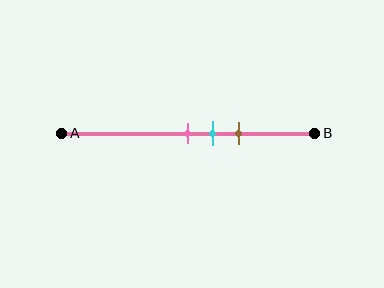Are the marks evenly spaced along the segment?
Yes, the marks are approximately evenly spaced.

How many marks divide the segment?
There are 3 marks dividing the segment.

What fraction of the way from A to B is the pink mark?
The pink mark is approximately 50% (0.5) of the way from A to B.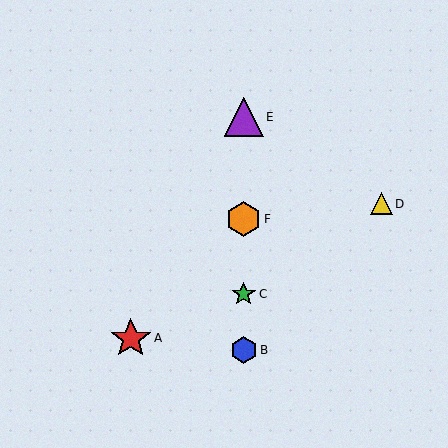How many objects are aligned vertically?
4 objects (B, C, E, F) are aligned vertically.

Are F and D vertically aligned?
No, F is at x≈244 and D is at x≈381.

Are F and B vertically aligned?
Yes, both are at x≈244.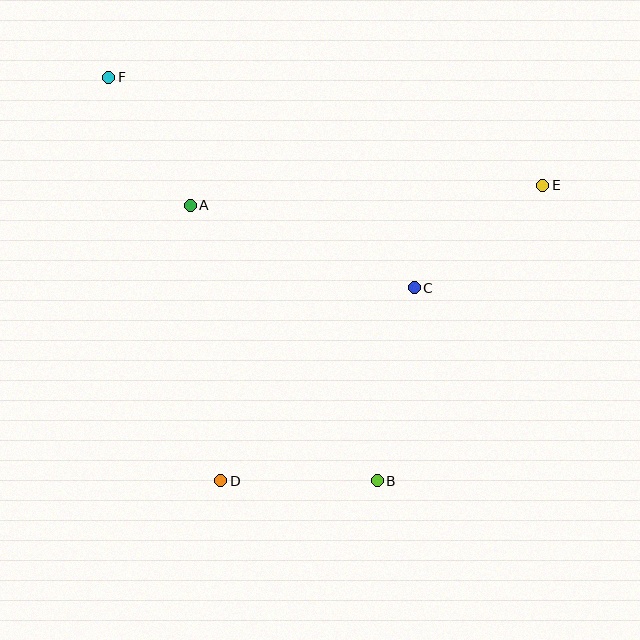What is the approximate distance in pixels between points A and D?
The distance between A and D is approximately 277 pixels.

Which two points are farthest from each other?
Points B and F are farthest from each other.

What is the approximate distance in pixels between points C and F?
The distance between C and F is approximately 371 pixels.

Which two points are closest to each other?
Points A and F are closest to each other.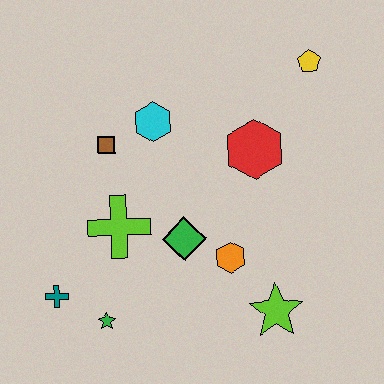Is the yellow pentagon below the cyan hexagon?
No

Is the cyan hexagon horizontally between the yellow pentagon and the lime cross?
Yes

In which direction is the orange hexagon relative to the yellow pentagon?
The orange hexagon is below the yellow pentagon.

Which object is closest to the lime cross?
The green diamond is closest to the lime cross.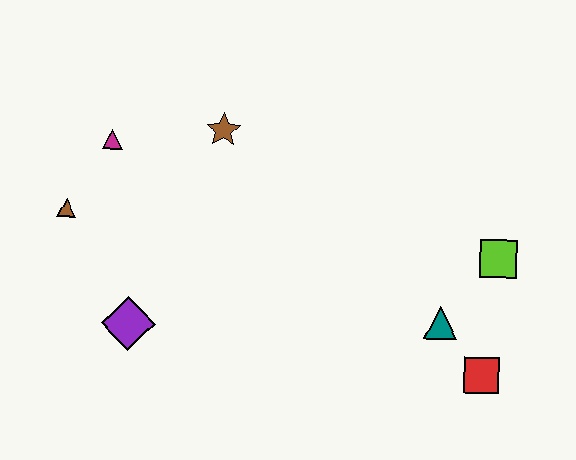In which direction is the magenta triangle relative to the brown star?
The magenta triangle is to the left of the brown star.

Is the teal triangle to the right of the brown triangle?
Yes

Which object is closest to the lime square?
The teal triangle is closest to the lime square.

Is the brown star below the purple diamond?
No